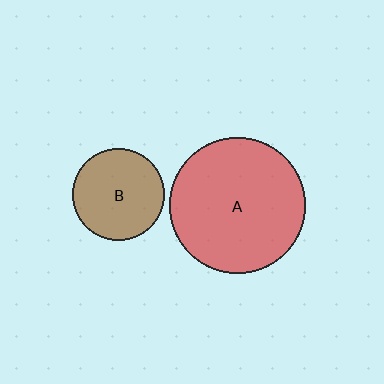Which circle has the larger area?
Circle A (red).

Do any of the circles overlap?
No, none of the circles overlap.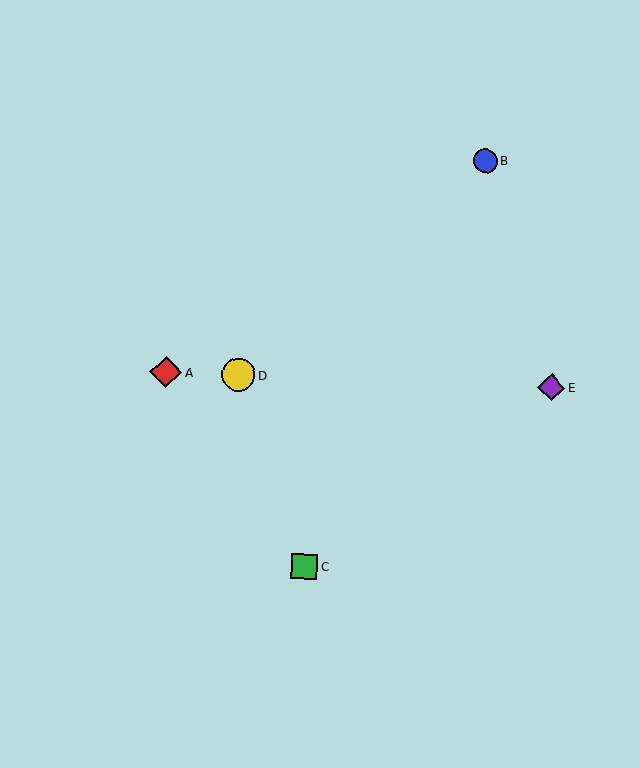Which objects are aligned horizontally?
Objects A, D, E are aligned horizontally.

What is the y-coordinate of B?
Object B is at y≈161.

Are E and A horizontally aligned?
Yes, both are at y≈387.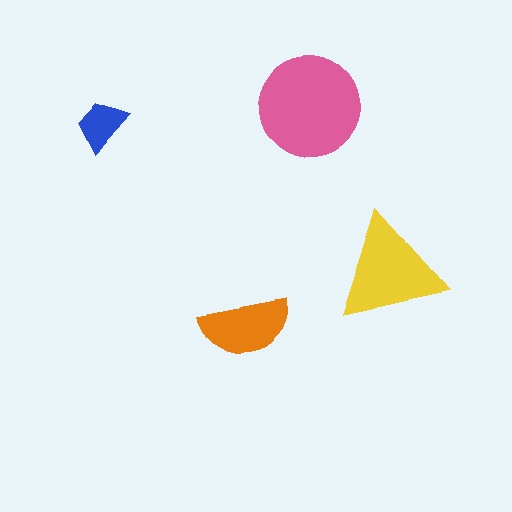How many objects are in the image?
There are 4 objects in the image.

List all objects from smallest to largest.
The blue trapezoid, the orange semicircle, the yellow triangle, the pink circle.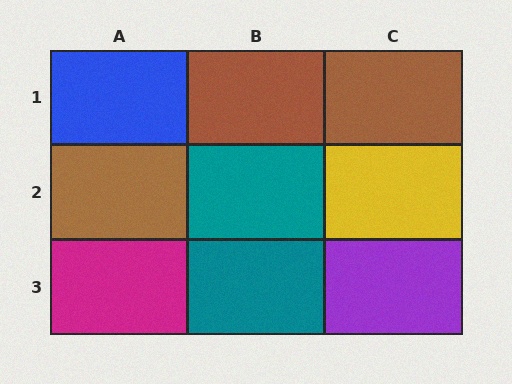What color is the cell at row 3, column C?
Purple.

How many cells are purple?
1 cell is purple.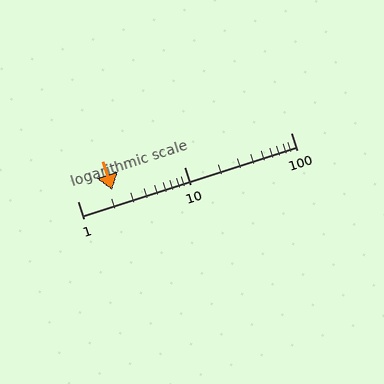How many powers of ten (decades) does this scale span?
The scale spans 2 decades, from 1 to 100.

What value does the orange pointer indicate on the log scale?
The pointer indicates approximately 2.1.